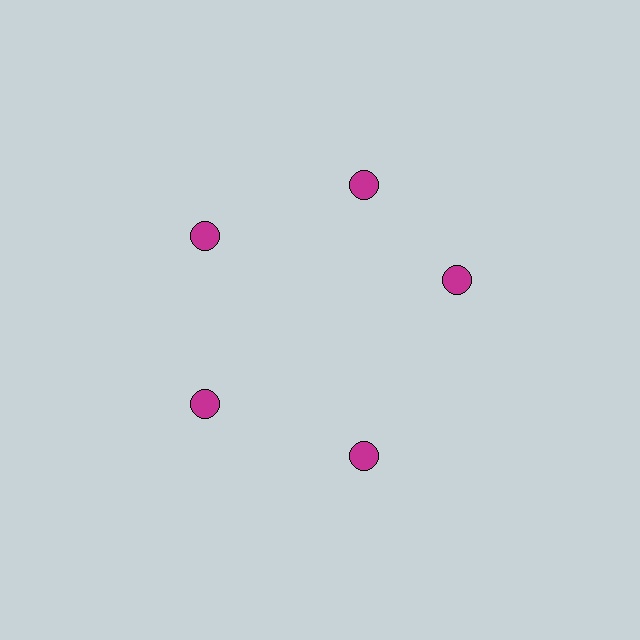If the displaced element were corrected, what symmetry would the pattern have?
It would have 5-fold rotational symmetry — the pattern would map onto itself every 72 degrees.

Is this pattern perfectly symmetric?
No. The 5 magenta circles are arranged in a ring, but one element near the 3 o'clock position is rotated out of alignment along the ring, breaking the 5-fold rotational symmetry.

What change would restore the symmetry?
The symmetry would be restored by rotating it back into even spacing with its neighbors so that all 5 circles sit at equal angles and equal distance from the center.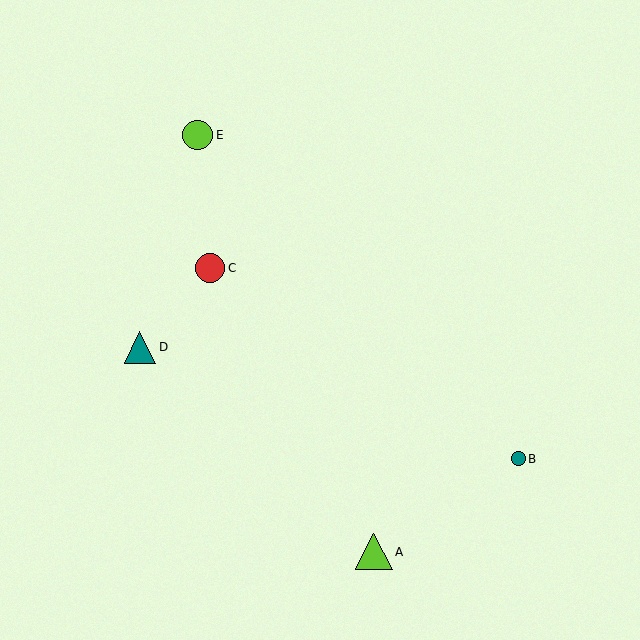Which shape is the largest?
The lime triangle (labeled A) is the largest.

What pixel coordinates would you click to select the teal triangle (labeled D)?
Click at (140, 347) to select the teal triangle D.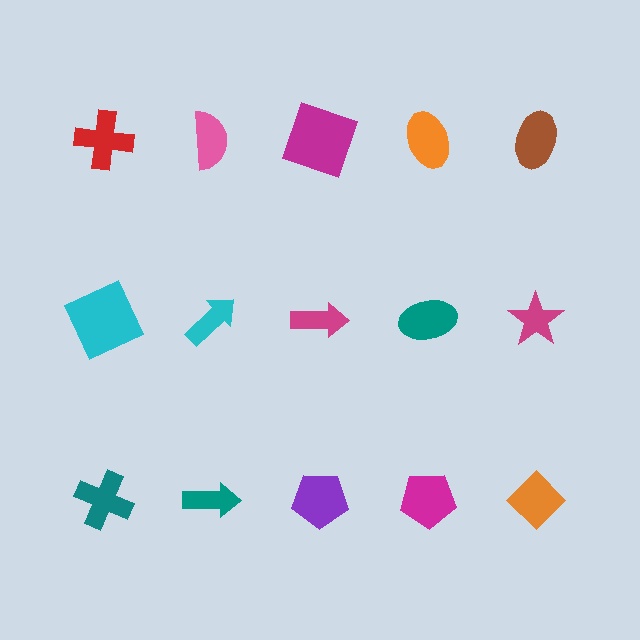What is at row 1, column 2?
A pink semicircle.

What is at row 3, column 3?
A purple pentagon.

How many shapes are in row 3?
5 shapes.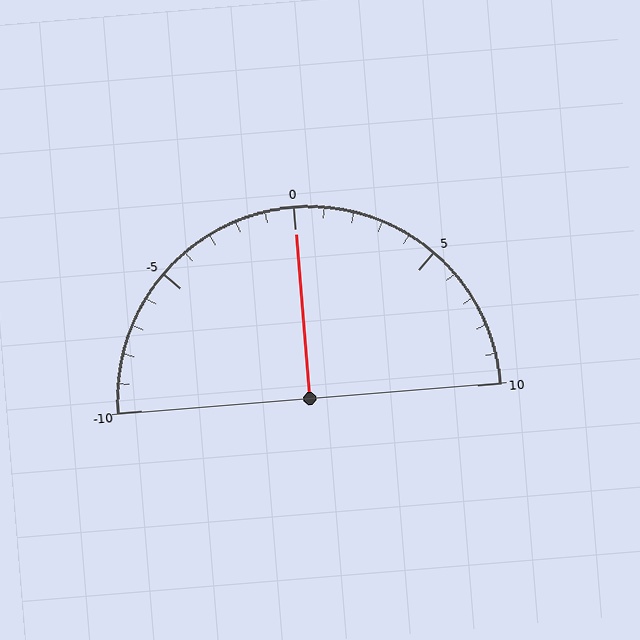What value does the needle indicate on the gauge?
The needle indicates approximately 0.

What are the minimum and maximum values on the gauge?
The gauge ranges from -10 to 10.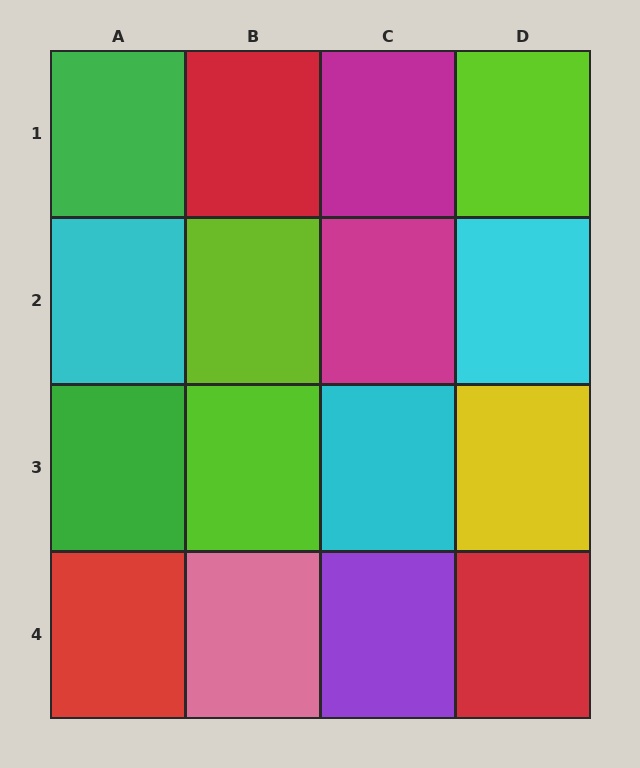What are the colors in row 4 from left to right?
Red, pink, purple, red.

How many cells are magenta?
2 cells are magenta.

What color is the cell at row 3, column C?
Cyan.